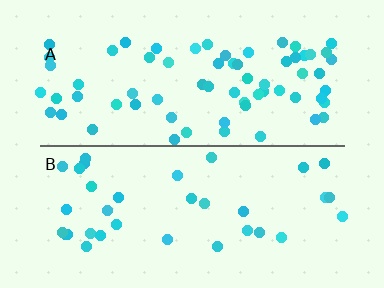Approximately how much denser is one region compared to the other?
Approximately 1.9× — region A over region B.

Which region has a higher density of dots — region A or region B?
A (the top).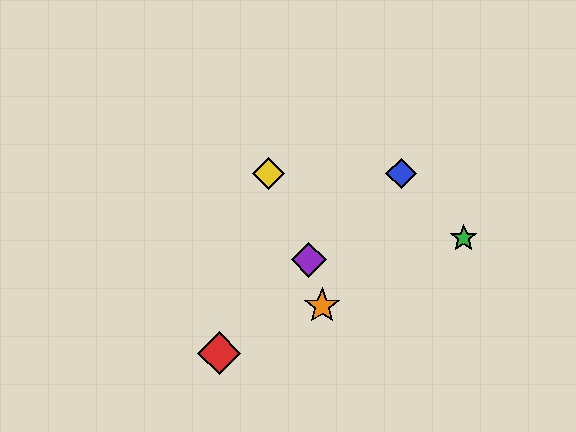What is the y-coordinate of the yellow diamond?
The yellow diamond is at y≈173.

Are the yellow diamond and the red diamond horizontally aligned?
No, the yellow diamond is at y≈173 and the red diamond is at y≈353.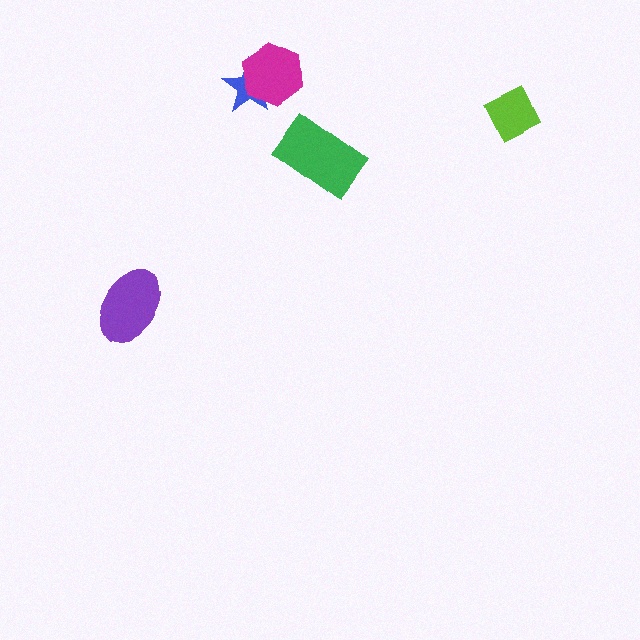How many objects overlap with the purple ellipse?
0 objects overlap with the purple ellipse.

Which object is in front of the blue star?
The magenta hexagon is in front of the blue star.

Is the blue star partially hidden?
Yes, it is partially covered by another shape.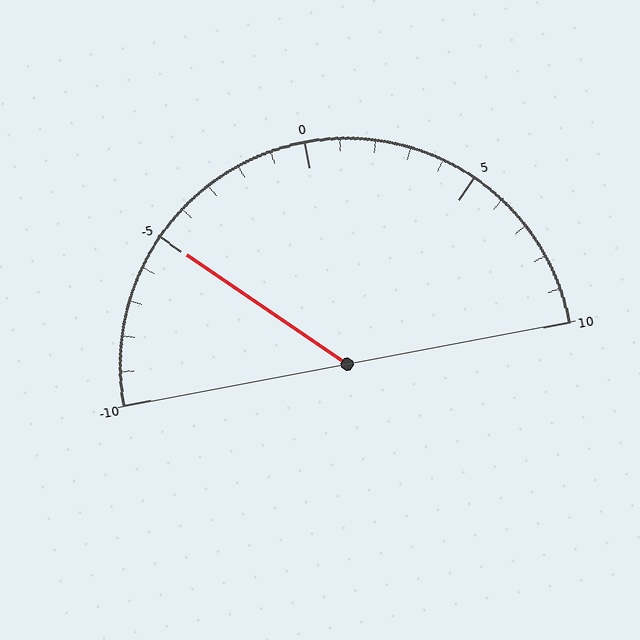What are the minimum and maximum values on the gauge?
The gauge ranges from -10 to 10.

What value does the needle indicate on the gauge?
The needle indicates approximately -5.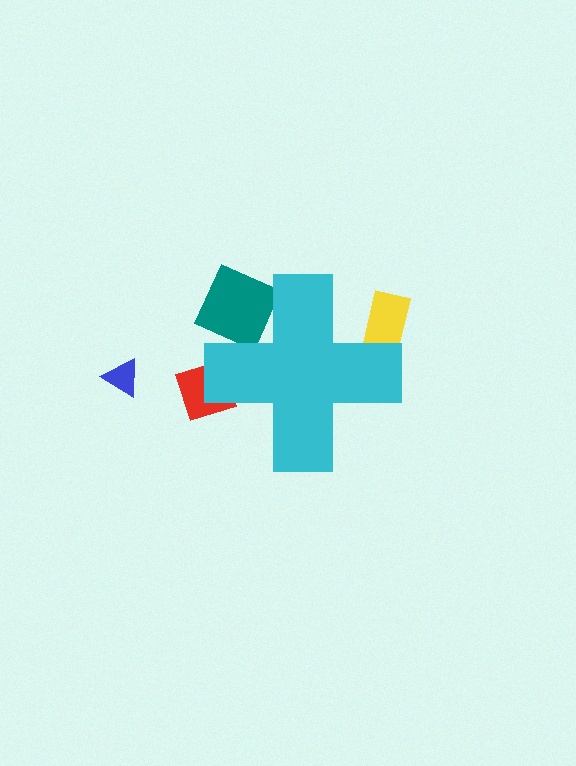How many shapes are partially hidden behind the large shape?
3 shapes are partially hidden.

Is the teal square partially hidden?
Yes, the teal square is partially hidden behind the cyan cross.